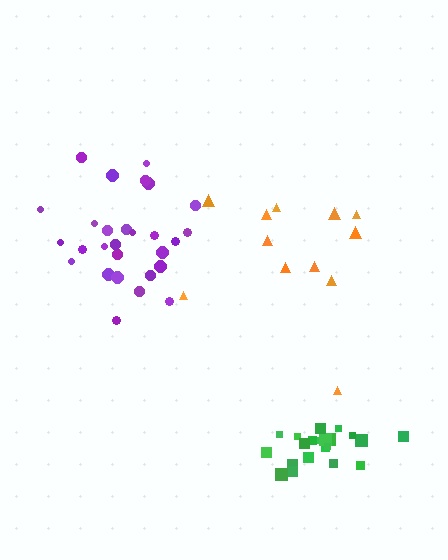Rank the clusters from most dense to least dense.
green, purple, orange.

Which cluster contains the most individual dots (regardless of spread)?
Purple (28).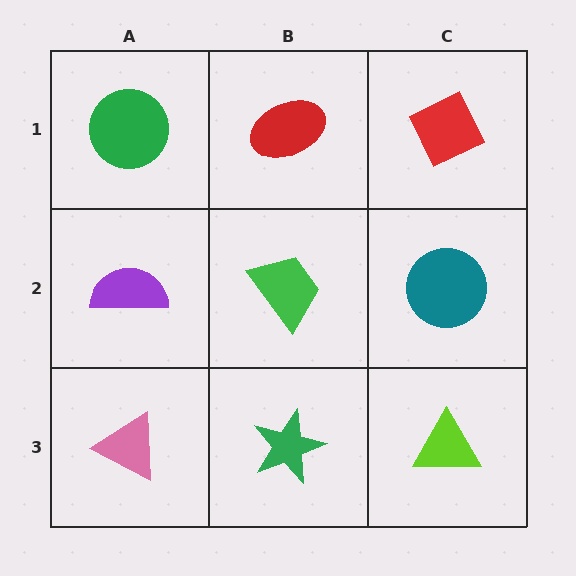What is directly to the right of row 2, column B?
A teal circle.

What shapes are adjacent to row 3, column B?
A green trapezoid (row 2, column B), a pink triangle (row 3, column A), a lime triangle (row 3, column C).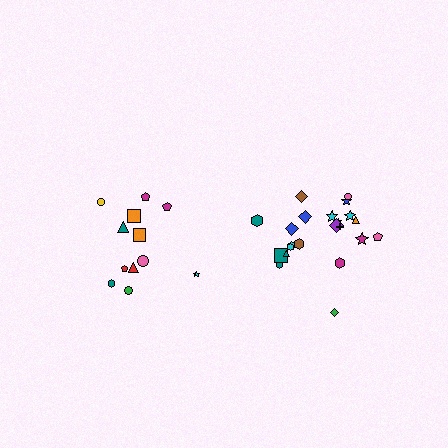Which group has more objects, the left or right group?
The right group.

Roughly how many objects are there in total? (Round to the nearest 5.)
Roughly 35 objects in total.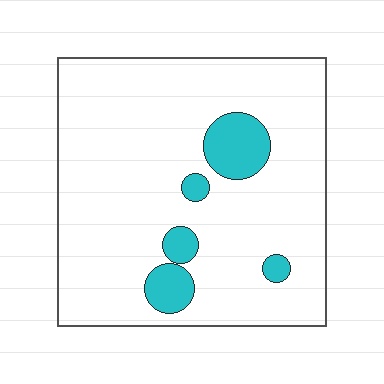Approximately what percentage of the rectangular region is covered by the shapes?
Approximately 10%.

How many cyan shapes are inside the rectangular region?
5.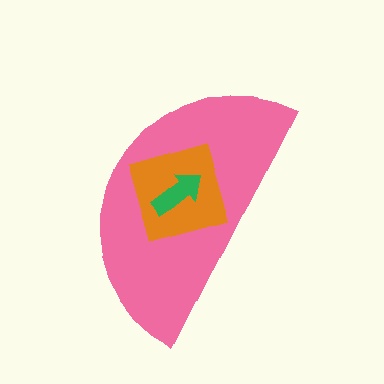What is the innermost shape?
The green arrow.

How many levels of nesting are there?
3.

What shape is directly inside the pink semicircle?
The orange diamond.